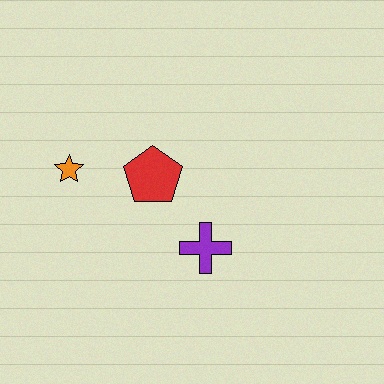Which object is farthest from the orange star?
The purple cross is farthest from the orange star.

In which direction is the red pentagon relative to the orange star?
The red pentagon is to the right of the orange star.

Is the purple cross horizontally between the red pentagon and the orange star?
No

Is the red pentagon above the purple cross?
Yes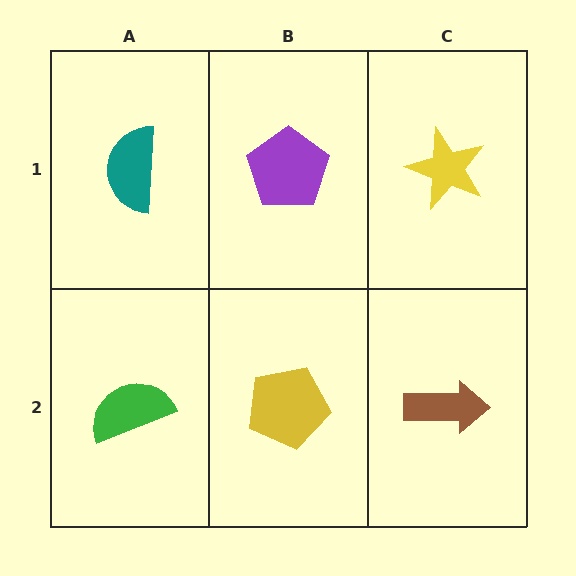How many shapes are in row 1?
3 shapes.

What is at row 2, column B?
A yellow pentagon.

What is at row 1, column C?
A yellow star.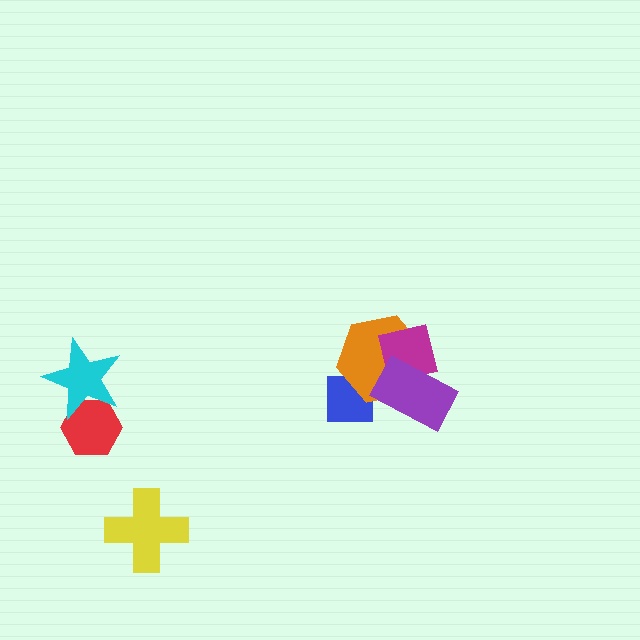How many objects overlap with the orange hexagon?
3 objects overlap with the orange hexagon.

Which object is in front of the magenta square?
The purple rectangle is in front of the magenta square.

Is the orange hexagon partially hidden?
Yes, it is partially covered by another shape.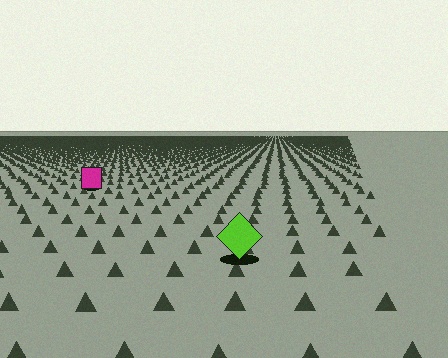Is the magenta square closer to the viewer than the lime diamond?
No. The lime diamond is closer — you can tell from the texture gradient: the ground texture is coarser near it.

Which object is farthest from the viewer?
The magenta square is farthest from the viewer. It appears smaller and the ground texture around it is denser.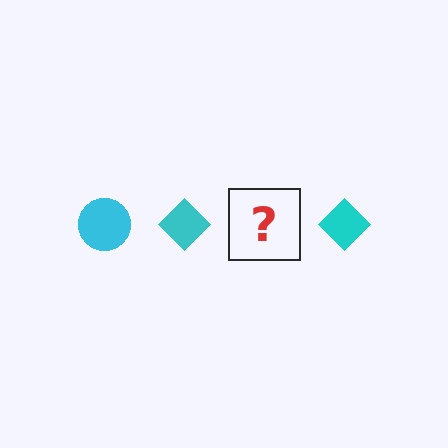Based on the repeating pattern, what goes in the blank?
The blank should be a cyan circle.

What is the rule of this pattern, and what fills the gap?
The rule is that the pattern cycles through circle, diamond shapes in cyan. The gap should be filled with a cyan circle.